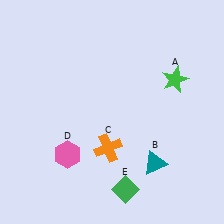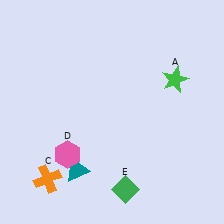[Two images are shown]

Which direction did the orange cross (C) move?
The orange cross (C) moved left.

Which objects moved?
The objects that moved are: the teal triangle (B), the orange cross (C).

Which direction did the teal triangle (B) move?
The teal triangle (B) moved left.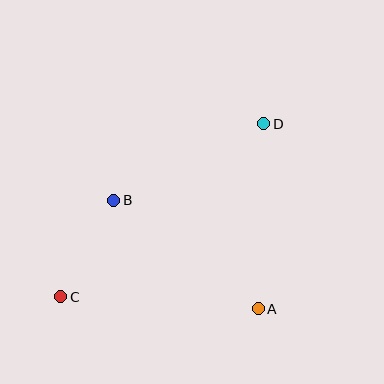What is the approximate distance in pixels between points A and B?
The distance between A and B is approximately 181 pixels.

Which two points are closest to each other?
Points B and C are closest to each other.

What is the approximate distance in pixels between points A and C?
The distance between A and C is approximately 198 pixels.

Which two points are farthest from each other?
Points C and D are farthest from each other.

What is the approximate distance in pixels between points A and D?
The distance between A and D is approximately 185 pixels.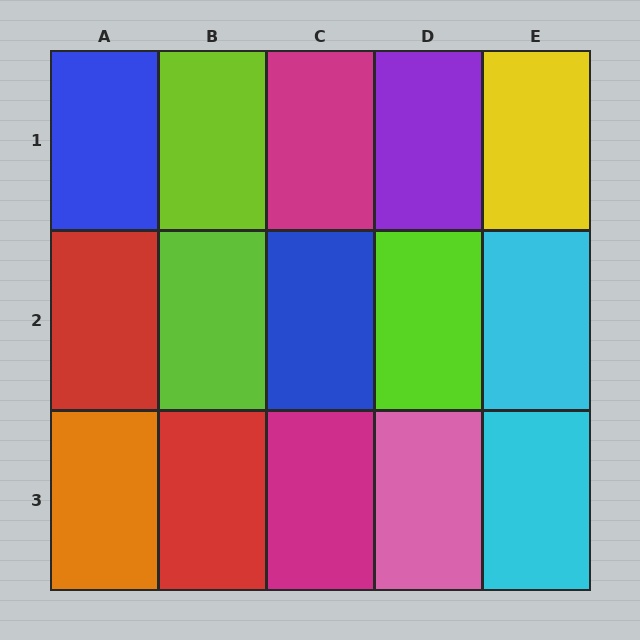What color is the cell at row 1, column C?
Magenta.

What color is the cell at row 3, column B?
Red.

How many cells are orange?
1 cell is orange.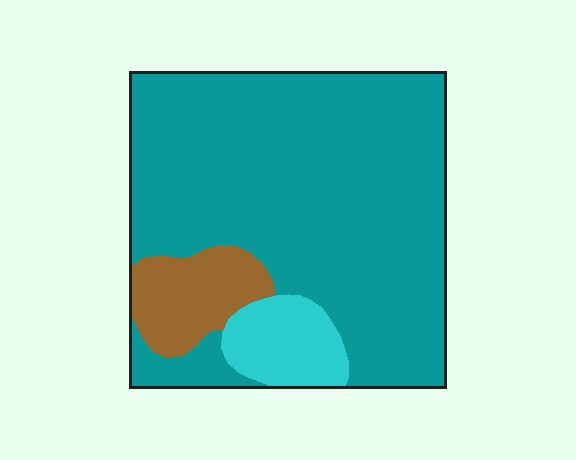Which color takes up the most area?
Teal, at roughly 80%.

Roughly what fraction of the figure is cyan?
Cyan takes up less than a quarter of the figure.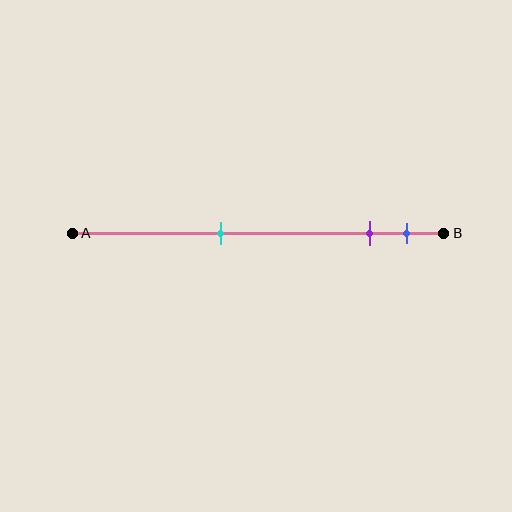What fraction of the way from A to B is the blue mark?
The blue mark is approximately 90% (0.9) of the way from A to B.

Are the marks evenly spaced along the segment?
No, the marks are not evenly spaced.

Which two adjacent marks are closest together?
The purple and blue marks are the closest adjacent pair.